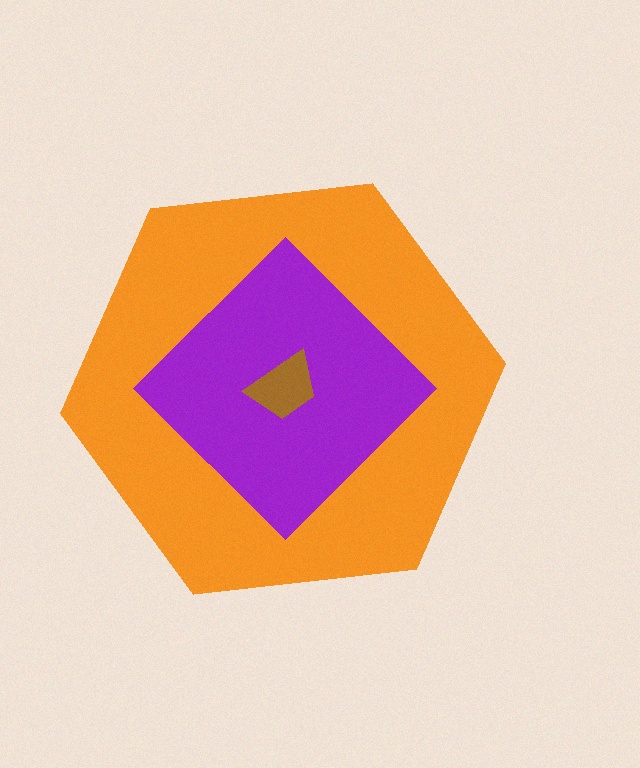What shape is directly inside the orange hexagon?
The purple diamond.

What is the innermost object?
The brown trapezoid.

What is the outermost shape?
The orange hexagon.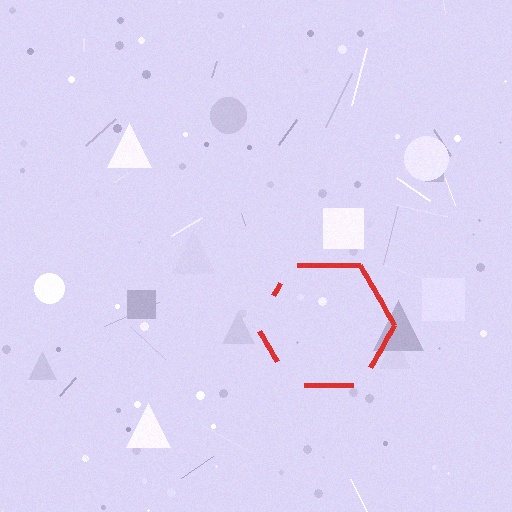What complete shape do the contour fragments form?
The contour fragments form a hexagon.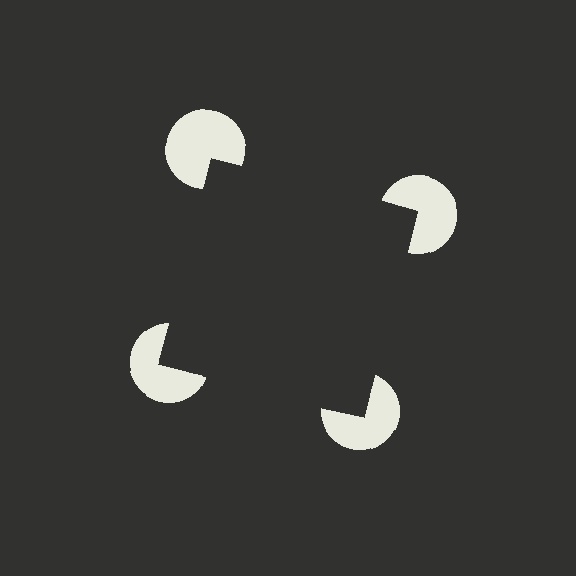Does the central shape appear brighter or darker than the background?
It typically appears slightly darker than the background, even though no actual brightness change is drawn.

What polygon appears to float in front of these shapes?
An illusory square — its edges are inferred from the aligned wedge cuts in the pac-man discs, not physically drawn.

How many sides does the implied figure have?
4 sides.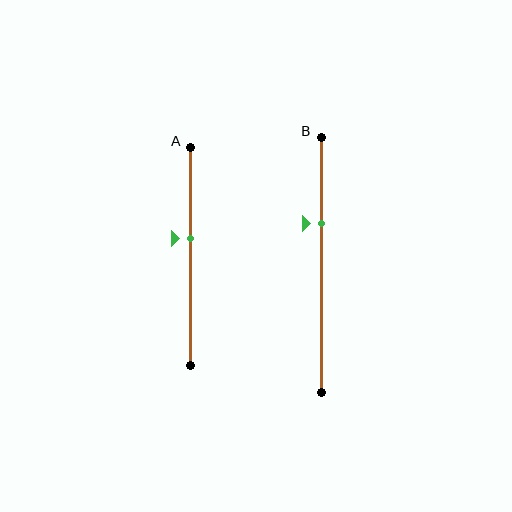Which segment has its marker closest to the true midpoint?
Segment A has its marker closest to the true midpoint.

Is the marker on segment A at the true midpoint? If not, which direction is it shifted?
No, the marker on segment A is shifted upward by about 8% of the segment length.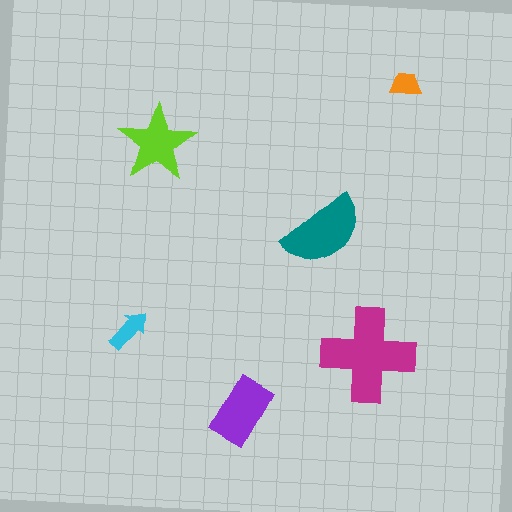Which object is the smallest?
The orange trapezoid.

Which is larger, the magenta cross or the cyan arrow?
The magenta cross.